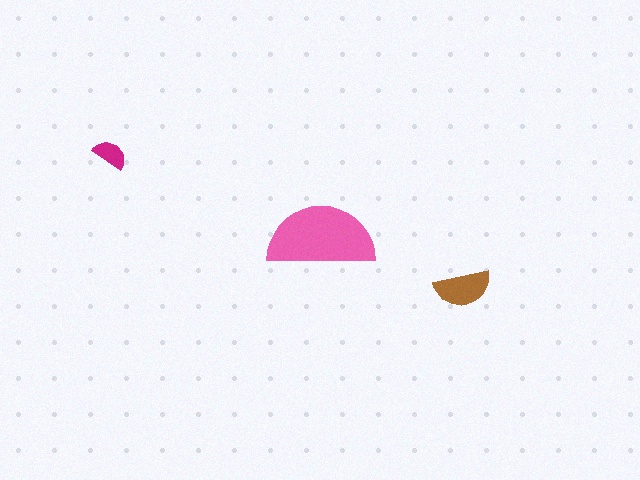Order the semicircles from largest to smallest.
the pink one, the brown one, the magenta one.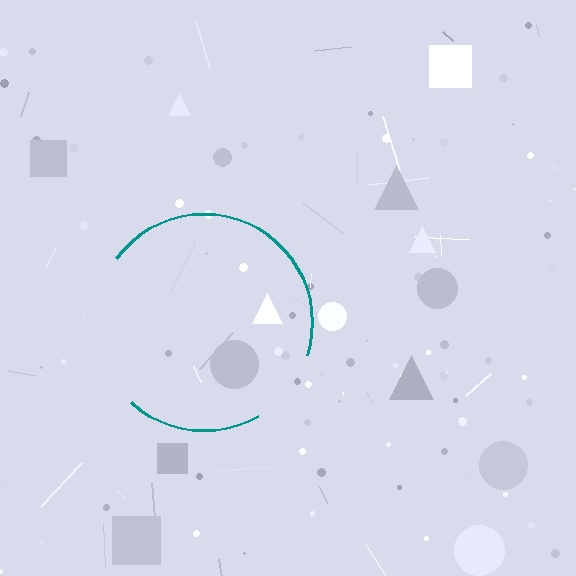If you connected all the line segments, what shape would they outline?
They would outline a circle.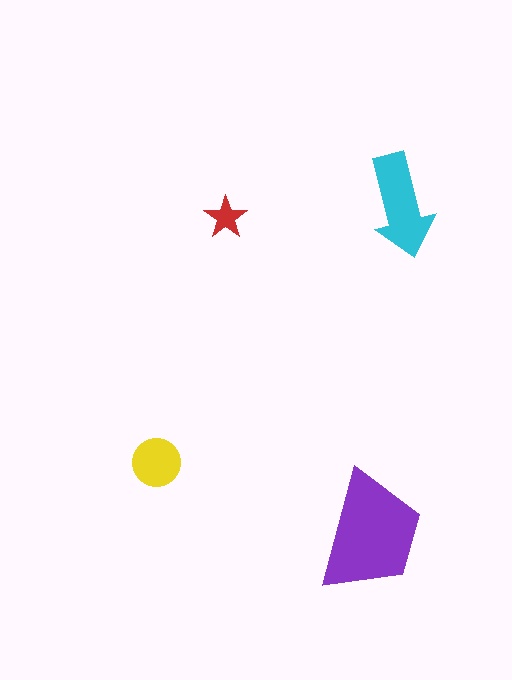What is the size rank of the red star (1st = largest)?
4th.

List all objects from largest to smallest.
The purple trapezoid, the cyan arrow, the yellow circle, the red star.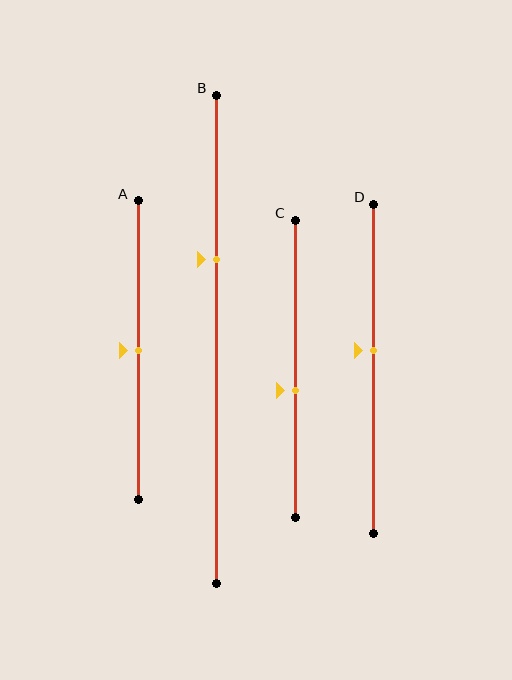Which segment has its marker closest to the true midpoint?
Segment A has its marker closest to the true midpoint.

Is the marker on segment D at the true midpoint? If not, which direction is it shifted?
No, the marker on segment D is shifted upward by about 6% of the segment length.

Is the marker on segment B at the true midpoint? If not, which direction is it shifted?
No, the marker on segment B is shifted upward by about 16% of the segment length.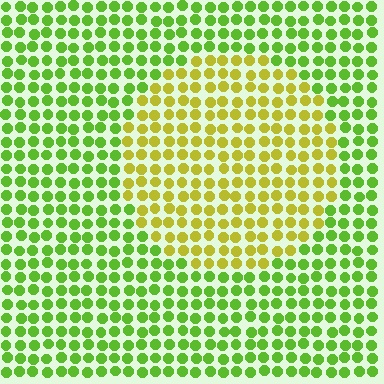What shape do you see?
I see a circle.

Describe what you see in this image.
The image is filled with small lime elements in a uniform arrangement. A circle-shaped region is visible where the elements are tinted to a slightly different hue, forming a subtle color boundary.